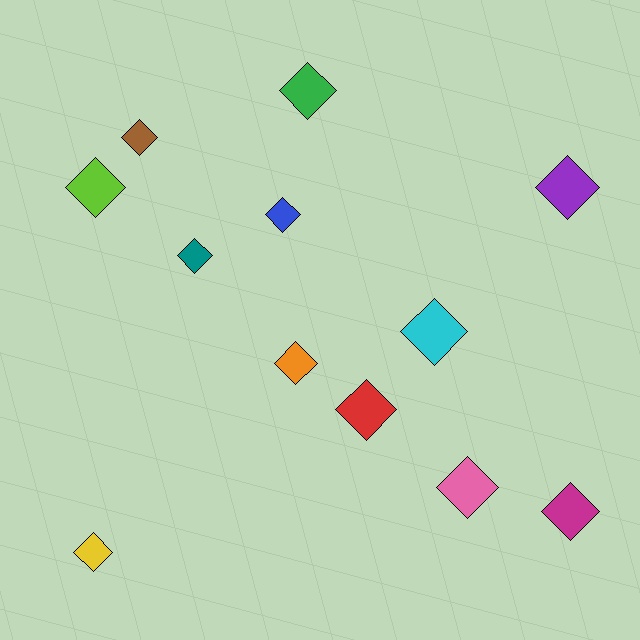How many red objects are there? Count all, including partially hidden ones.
There is 1 red object.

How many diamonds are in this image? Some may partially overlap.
There are 12 diamonds.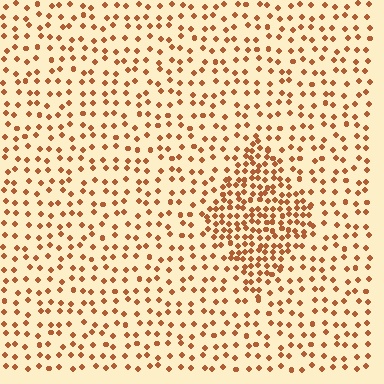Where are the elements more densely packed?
The elements are more densely packed inside the diamond boundary.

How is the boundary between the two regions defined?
The boundary is defined by a change in element density (approximately 2.3x ratio). All elements are the same color, size, and shape.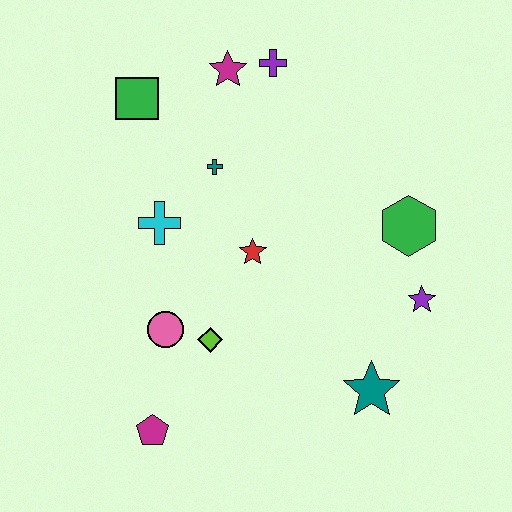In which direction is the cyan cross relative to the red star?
The cyan cross is to the left of the red star.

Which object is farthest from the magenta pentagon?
The purple cross is farthest from the magenta pentagon.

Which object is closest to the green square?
The magenta star is closest to the green square.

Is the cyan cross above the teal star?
Yes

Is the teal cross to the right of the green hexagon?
No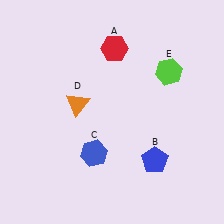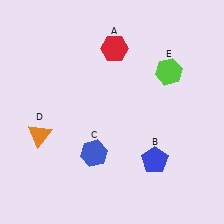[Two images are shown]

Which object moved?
The orange triangle (D) moved left.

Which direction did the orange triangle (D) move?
The orange triangle (D) moved left.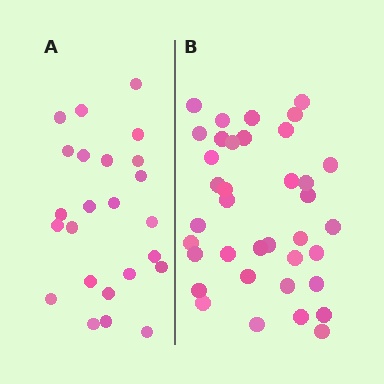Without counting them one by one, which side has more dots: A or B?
Region B (the right region) has more dots.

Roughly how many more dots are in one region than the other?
Region B has approximately 15 more dots than region A.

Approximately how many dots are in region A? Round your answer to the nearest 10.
About 20 dots. (The exact count is 24, which rounds to 20.)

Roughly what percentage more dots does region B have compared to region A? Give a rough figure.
About 55% more.